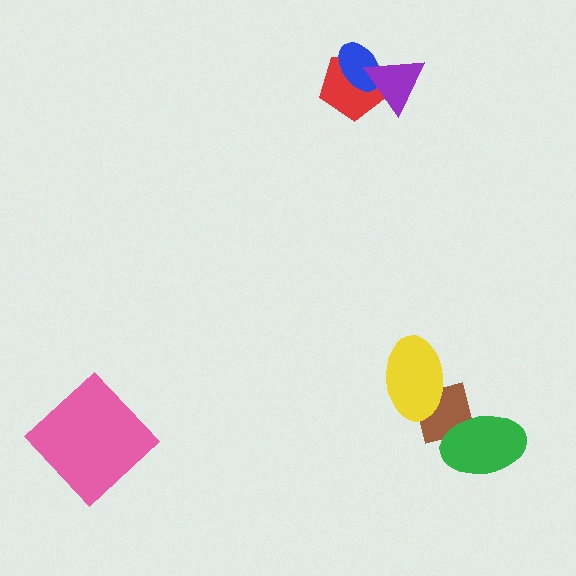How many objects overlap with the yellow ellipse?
1 object overlaps with the yellow ellipse.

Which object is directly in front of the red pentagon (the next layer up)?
The blue ellipse is directly in front of the red pentagon.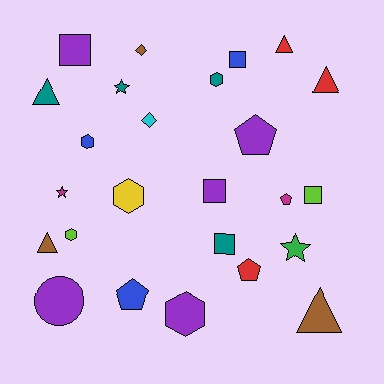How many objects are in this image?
There are 25 objects.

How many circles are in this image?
There is 1 circle.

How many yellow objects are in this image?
There is 1 yellow object.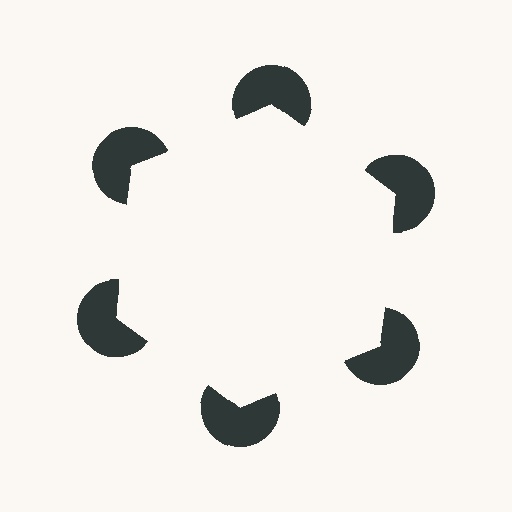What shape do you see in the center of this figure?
An illusory hexagon — its edges are inferred from the aligned wedge cuts in the pac-man discs, not physically drawn.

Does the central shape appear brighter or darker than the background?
It typically appears slightly brighter than the background, even though no actual brightness change is drawn.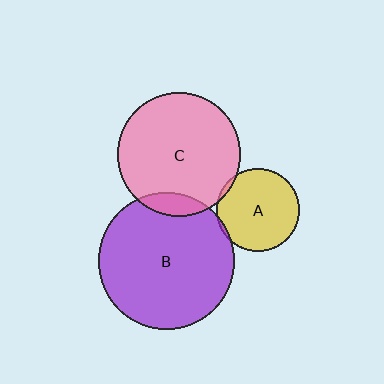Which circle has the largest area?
Circle B (purple).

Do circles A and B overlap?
Yes.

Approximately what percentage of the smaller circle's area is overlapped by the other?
Approximately 5%.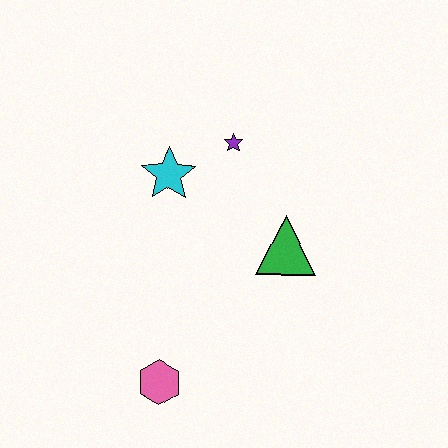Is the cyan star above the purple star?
No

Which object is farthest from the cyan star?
The pink hexagon is farthest from the cyan star.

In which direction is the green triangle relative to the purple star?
The green triangle is below the purple star.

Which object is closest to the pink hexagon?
The green triangle is closest to the pink hexagon.